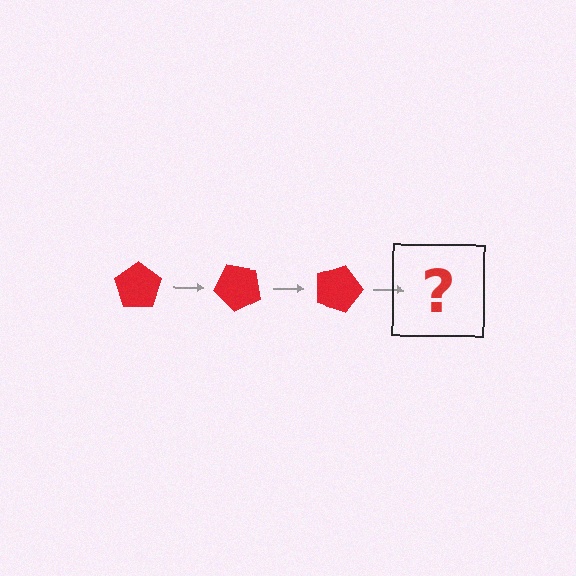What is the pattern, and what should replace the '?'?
The pattern is that the pentagon rotates 45 degrees each step. The '?' should be a red pentagon rotated 135 degrees.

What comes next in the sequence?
The next element should be a red pentagon rotated 135 degrees.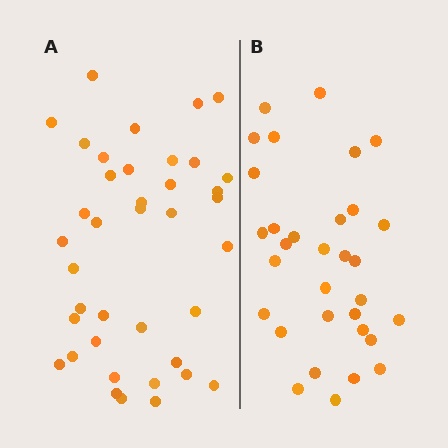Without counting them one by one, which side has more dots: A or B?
Region A (the left region) has more dots.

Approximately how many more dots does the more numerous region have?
Region A has roughly 8 or so more dots than region B.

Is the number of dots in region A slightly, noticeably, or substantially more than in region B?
Region A has only slightly more — the two regions are fairly close. The ratio is roughly 1.2 to 1.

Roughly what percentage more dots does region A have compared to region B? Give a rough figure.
About 20% more.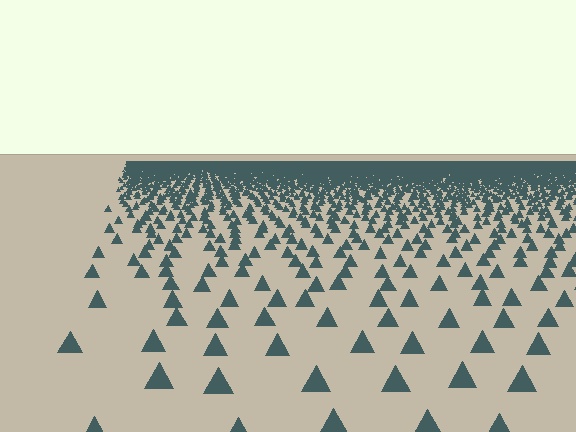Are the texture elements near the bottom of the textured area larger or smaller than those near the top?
Larger. Near the bottom, elements are closer to the viewer and appear at a bigger on-screen size.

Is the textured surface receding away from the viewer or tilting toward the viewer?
The surface is receding away from the viewer. Texture elements get smaller and denser toward the top.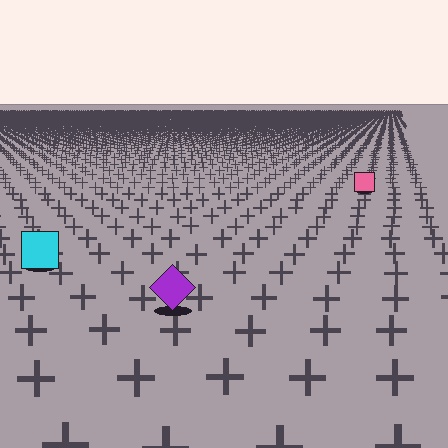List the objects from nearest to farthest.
From nearest to farthest: the purple diamond, the cyan square, the pink square.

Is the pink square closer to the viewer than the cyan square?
No. The cyan square is closer — you can tell from the texture gradient: the ground texture is coarser near it.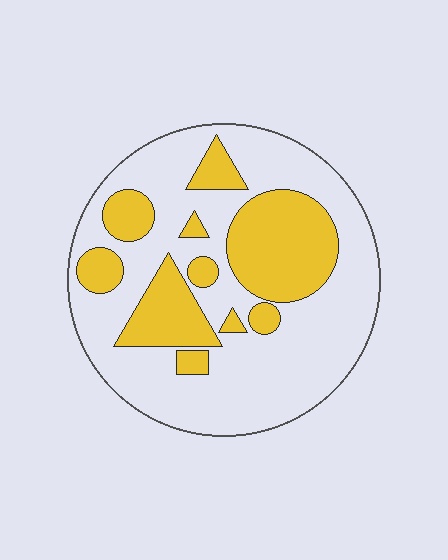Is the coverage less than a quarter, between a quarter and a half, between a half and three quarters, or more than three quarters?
Between a quarter and a half.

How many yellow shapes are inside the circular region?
10.